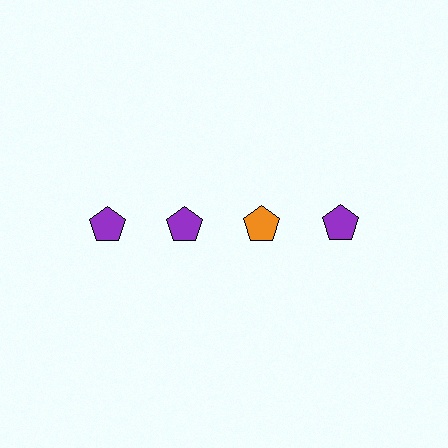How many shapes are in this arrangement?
There are 4 shapes arranged in a grid pattern.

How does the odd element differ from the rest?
It has a different color: orange instead of purple.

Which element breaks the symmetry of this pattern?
The orange pentagon in the top row, center column breaks the symmetry. All other shapes are purple pentagons.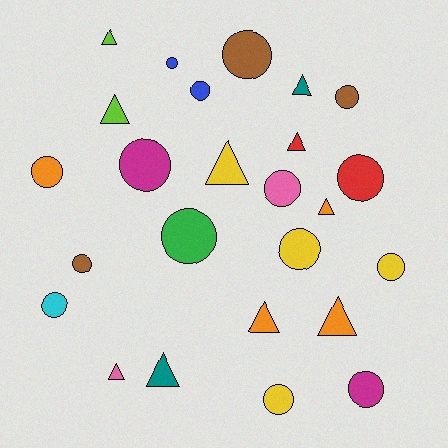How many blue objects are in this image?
There are 2 blue objects.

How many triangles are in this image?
There are 10 triangles.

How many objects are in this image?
There are 25 objects.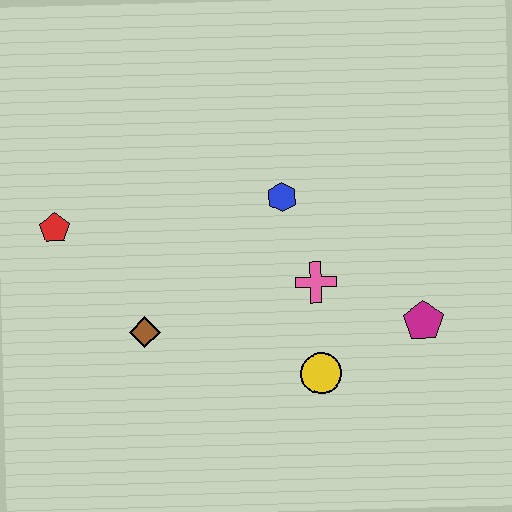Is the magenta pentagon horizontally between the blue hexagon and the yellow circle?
No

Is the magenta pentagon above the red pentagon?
No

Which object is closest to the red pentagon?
The brown diamond is closest to the red pentagon.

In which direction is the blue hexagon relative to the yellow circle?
The blue hexagon is above the yellow circle.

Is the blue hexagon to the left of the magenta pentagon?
Yes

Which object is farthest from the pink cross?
The red pentagon is farthest from the pink cross.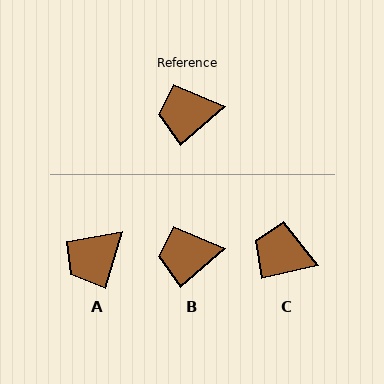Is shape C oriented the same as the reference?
No, it is off by about 28 degrees.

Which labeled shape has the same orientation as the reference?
B.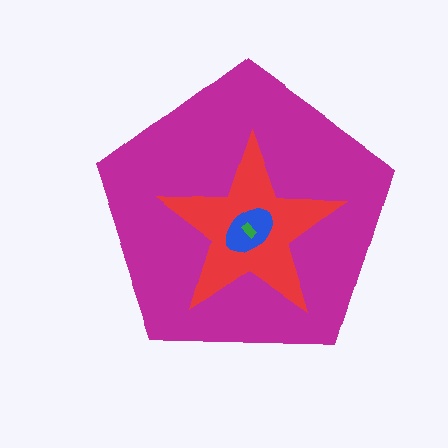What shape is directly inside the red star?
The blue ellipse.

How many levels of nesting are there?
4.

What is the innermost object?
The green rectangle.